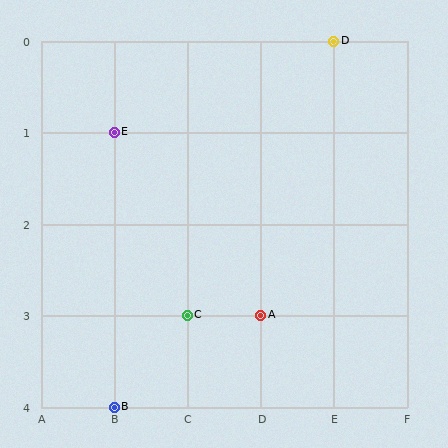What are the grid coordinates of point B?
Point B is at grid coordinates (B, 4).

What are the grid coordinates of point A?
Point A is at grid coordinates (D, 3).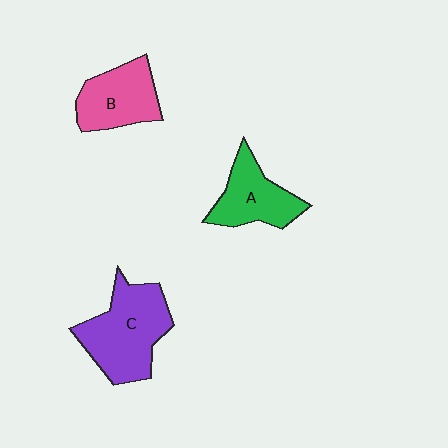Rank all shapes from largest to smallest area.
From largest to smallest: C (purple), B (pink), A (green).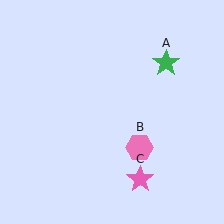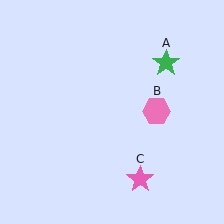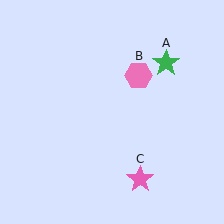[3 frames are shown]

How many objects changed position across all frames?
1 object changed position: pink hexagon (object B).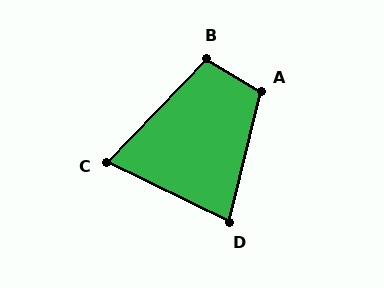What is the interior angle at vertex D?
Approximately 78 degrees (acute).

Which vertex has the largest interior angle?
A, at approximately 108 degrees.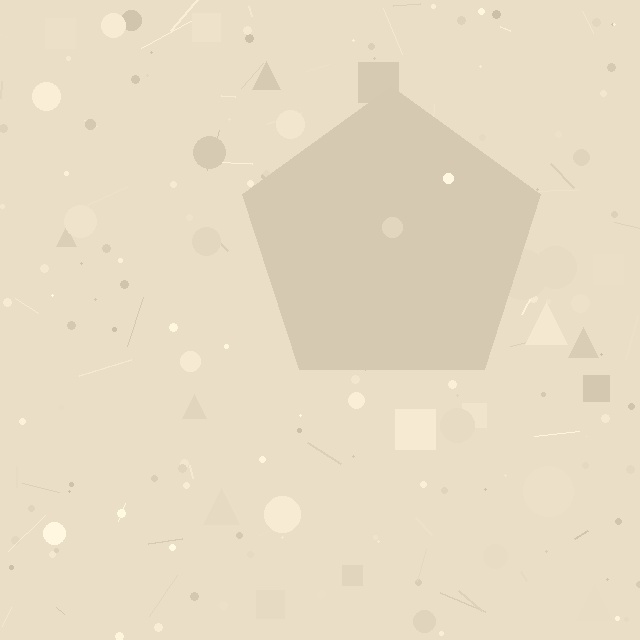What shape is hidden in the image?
A pentagon is hidden in the image.